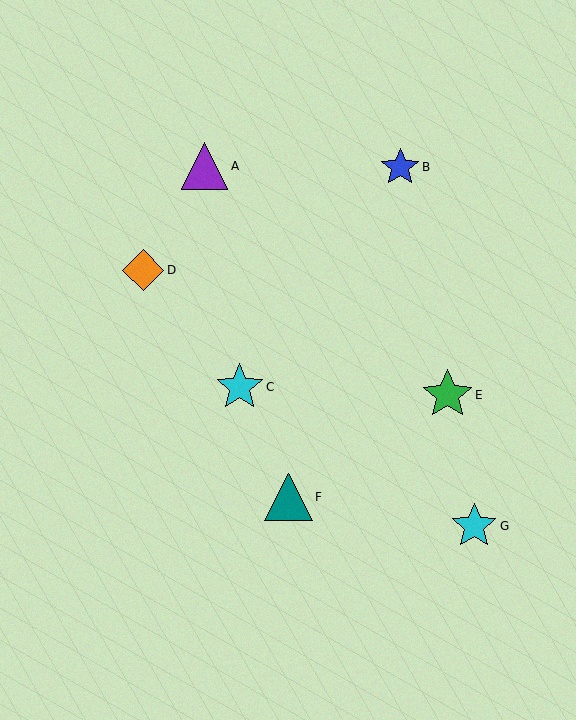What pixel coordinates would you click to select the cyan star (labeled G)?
Click at (474, 526) to select the cyan star G.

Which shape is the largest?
The green star (labeled E) is the largest.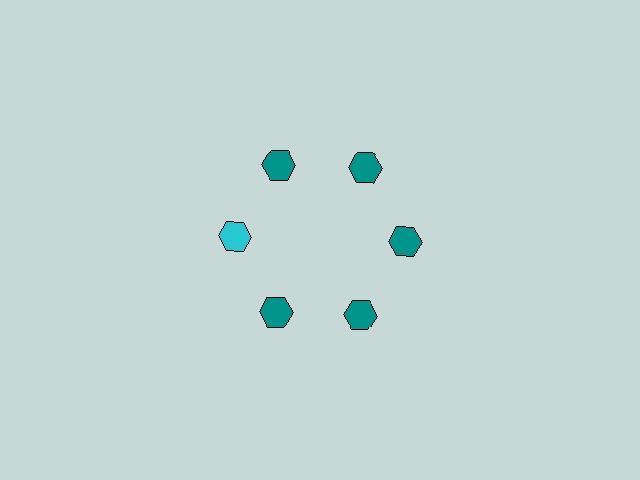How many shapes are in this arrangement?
There are 6 shapes arranged in a ring pattern.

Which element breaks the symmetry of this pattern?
The cyan hexagon at roughly the 9 o'clock position breaks the symmetry. All other shapes are teal hexagons.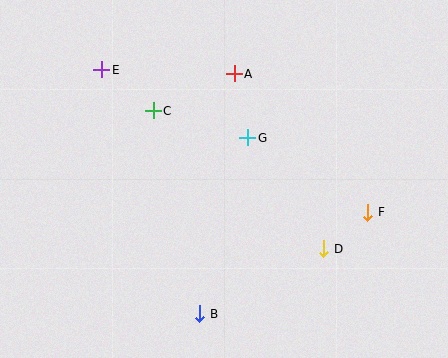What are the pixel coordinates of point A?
Point A is at (234, 74).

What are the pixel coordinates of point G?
Point G is at (248, 138).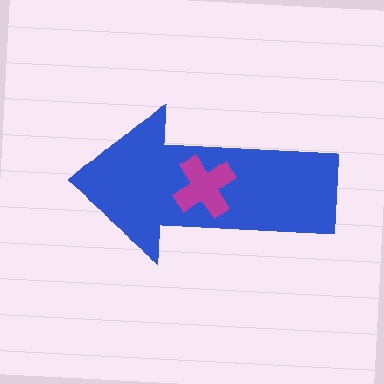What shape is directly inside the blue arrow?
The magenta cross.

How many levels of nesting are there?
2.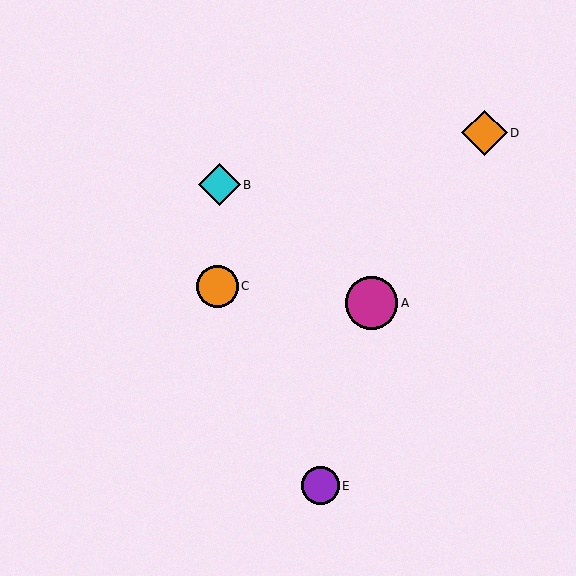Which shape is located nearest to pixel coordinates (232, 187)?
The cyan diamond (labeled B) at (219, 185) is nearest to that location.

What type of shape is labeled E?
Shape E is a purple circle.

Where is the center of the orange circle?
The center of the orange circle is at (218, 286).